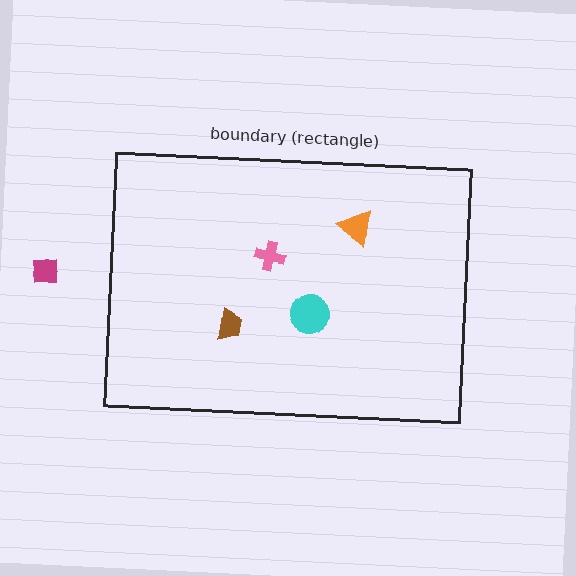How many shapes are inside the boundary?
4 inside, 1 outside.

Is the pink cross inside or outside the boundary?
Inside.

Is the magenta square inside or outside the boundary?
Outside.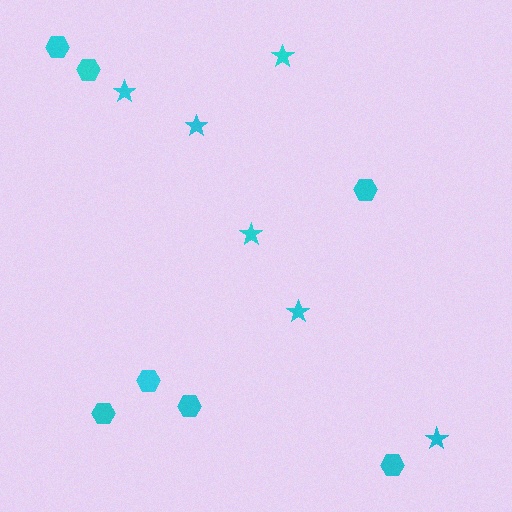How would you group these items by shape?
There are 2 groups: one group of hexagons (7) and one group of stars (6).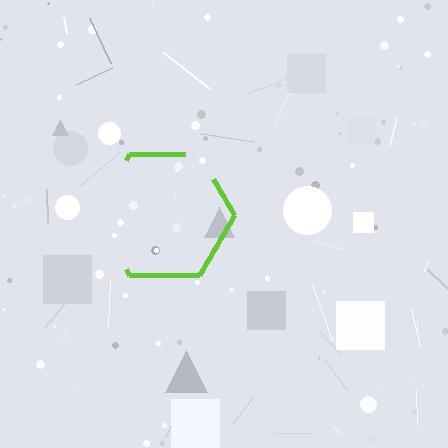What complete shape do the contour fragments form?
The contour fragments form a hexagon.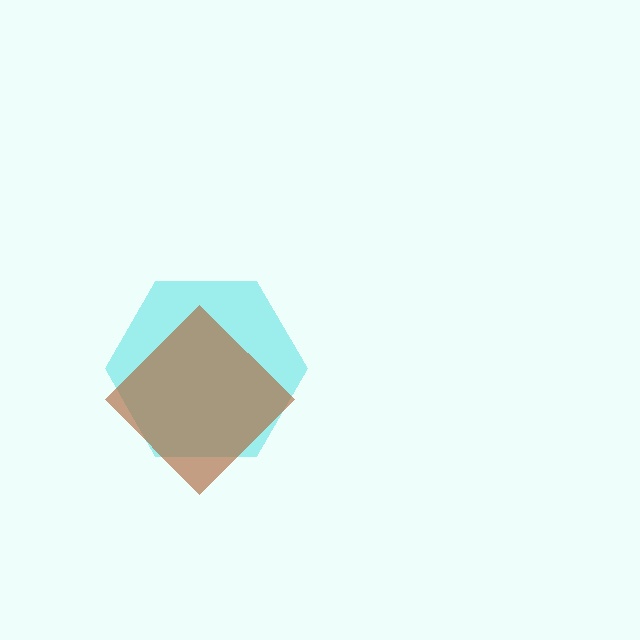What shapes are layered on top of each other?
The layered shapes are: a cyan hexagon, a brown diamond.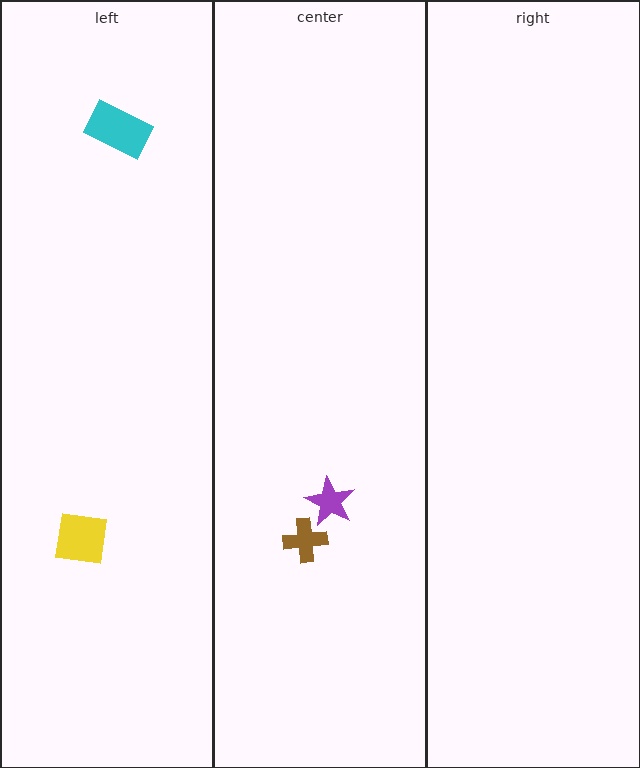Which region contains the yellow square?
The left region.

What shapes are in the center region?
The brown cross, the purple star.